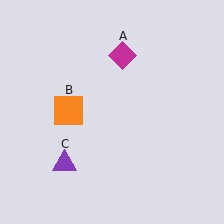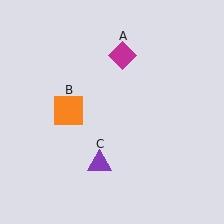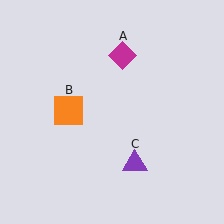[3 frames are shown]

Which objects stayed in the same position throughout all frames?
Magenta diamond (object A) and orange square (object B) remained stationary.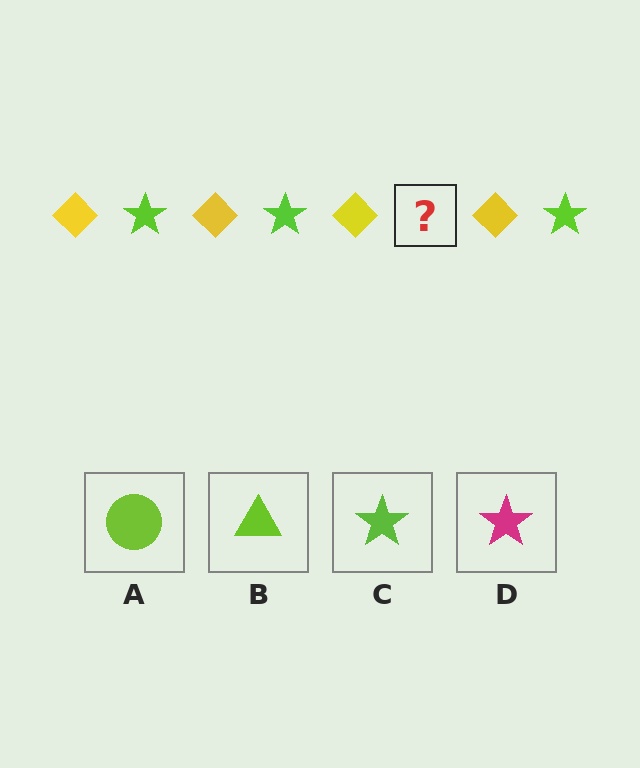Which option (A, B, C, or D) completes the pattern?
C.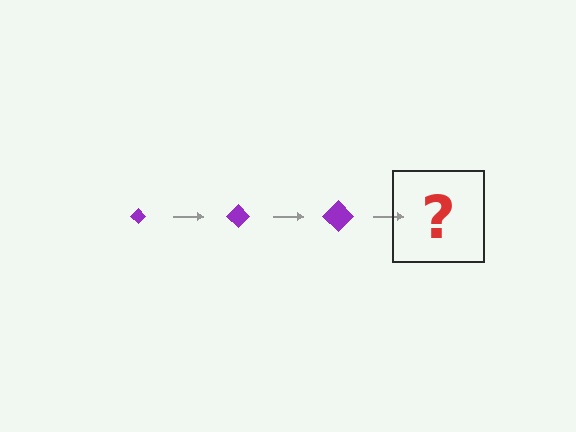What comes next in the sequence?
The next element should be a purple diamond, larger than the previous one.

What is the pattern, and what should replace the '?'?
The pattern is that the diamond gets progressively larger each step. The '?' should be a purple diamond, larger than the previous one.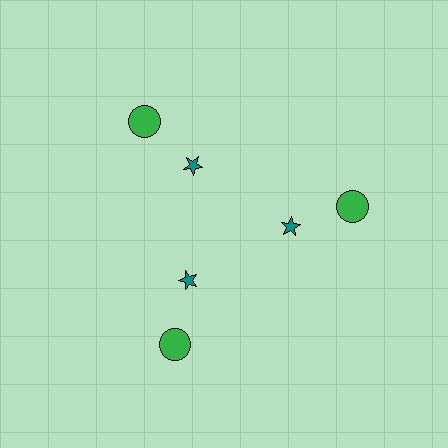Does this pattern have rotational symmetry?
Yes, this pattern has 3-fold rotational symmetry. It looks the same after rotating 120 degrees around the center.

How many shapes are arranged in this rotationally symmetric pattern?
There are 6 shapes, arranged in 3 groups of 2.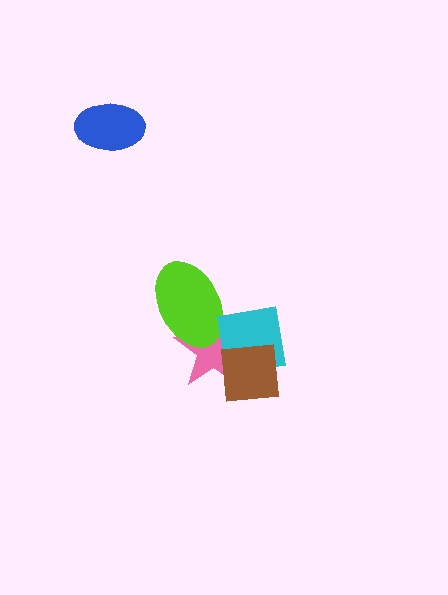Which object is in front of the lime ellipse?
The cyan square is in front of the lime ellipse.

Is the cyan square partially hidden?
Yes, it is partially covered by another shape.